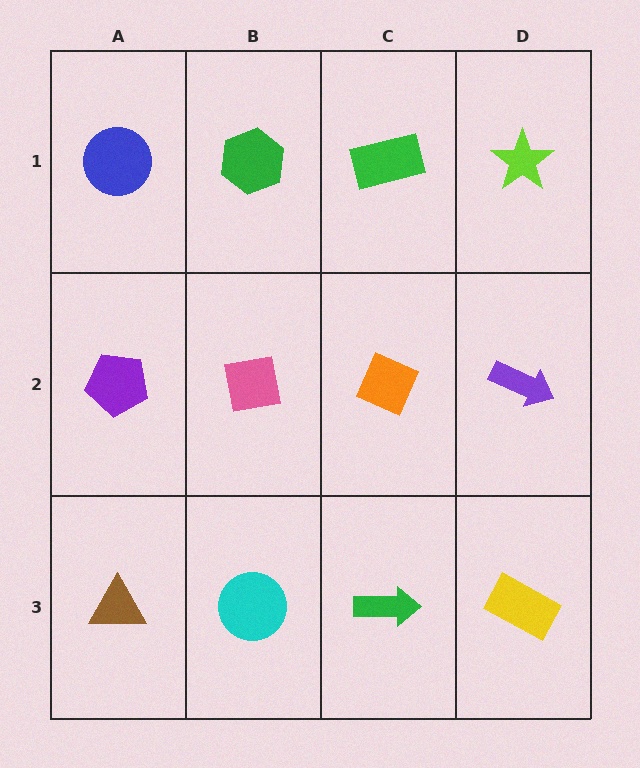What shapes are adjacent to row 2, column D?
A lime star (row 1, column D), a yellow rectangle (row 3, column D), an orange diamond (row 2, column C).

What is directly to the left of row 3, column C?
A cyan circle.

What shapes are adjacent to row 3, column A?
A purple pentagon (row 2, column A), a cyan circle (row 3, column B).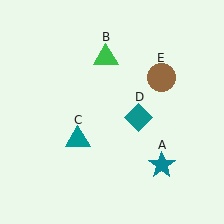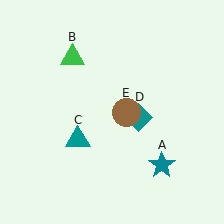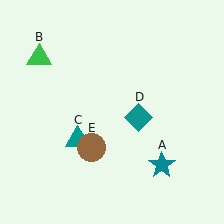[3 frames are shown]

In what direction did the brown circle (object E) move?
The brown circle (object E) moved down and to the left.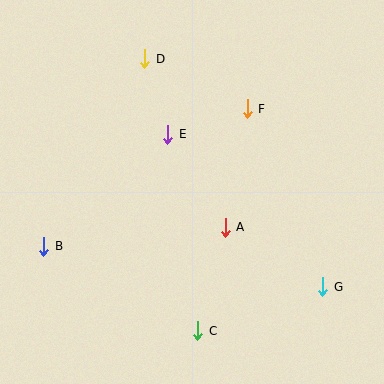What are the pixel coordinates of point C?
Point C is at (198, 331).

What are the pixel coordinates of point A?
Point A is at (225, 227).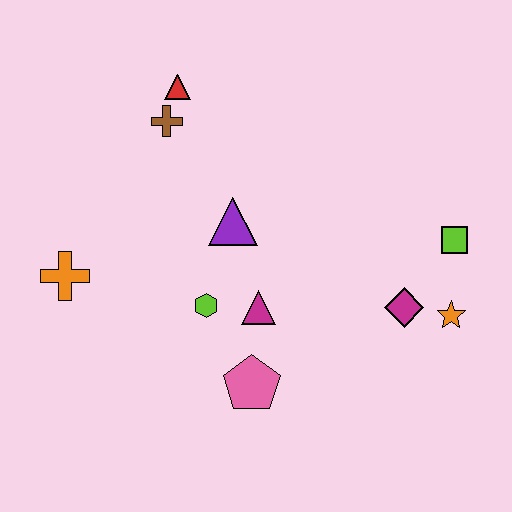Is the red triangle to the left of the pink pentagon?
Yes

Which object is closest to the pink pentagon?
The magenta triangle is closest to the pink pentagon.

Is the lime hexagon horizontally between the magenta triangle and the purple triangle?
No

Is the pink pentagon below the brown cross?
Yes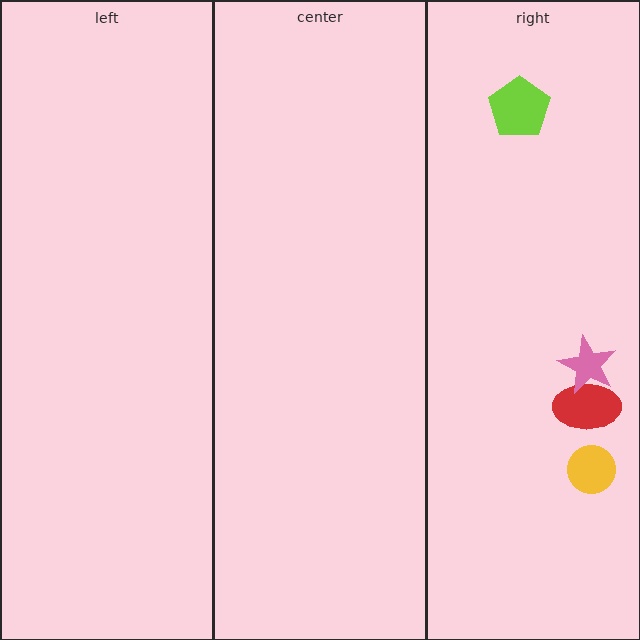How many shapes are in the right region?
4.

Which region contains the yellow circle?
The right region.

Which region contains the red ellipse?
The right region.